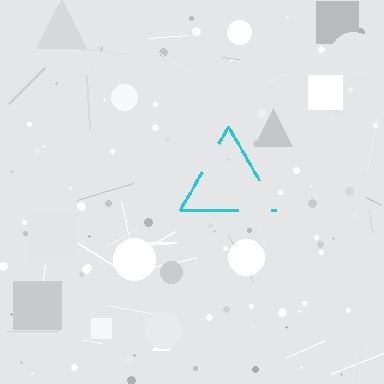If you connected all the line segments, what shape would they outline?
They would outline a triangle.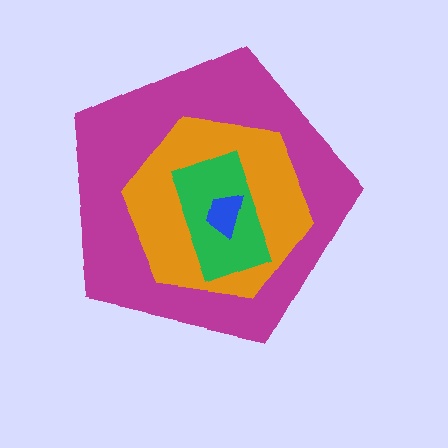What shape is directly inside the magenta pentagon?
The orange hexagon.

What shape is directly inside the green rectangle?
The blue trapezoid.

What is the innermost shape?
The blue trapezoid.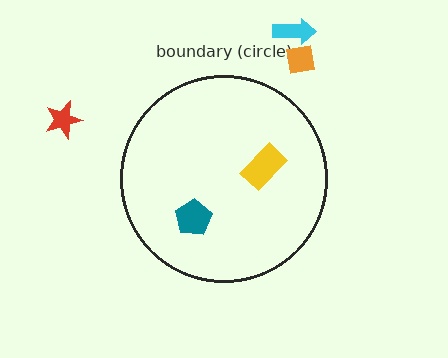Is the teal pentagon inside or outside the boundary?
Inside.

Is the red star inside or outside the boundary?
Outside.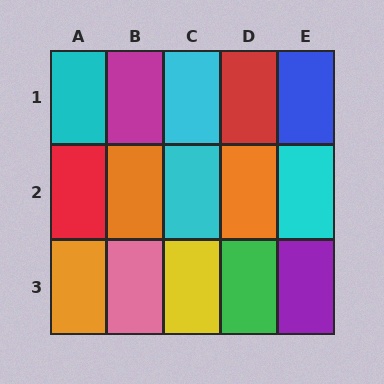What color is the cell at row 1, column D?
Red.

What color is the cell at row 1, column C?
Cyan.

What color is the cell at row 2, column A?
Red.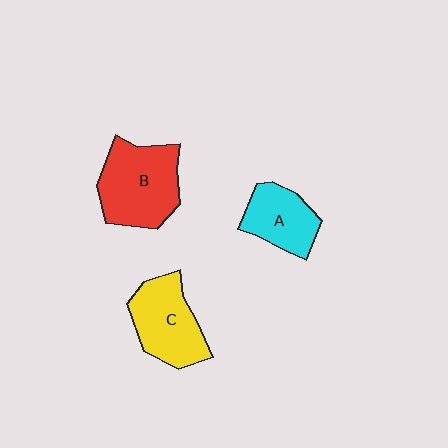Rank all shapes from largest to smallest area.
From largest to smallest: B (red), C (yellow), A (cyan).